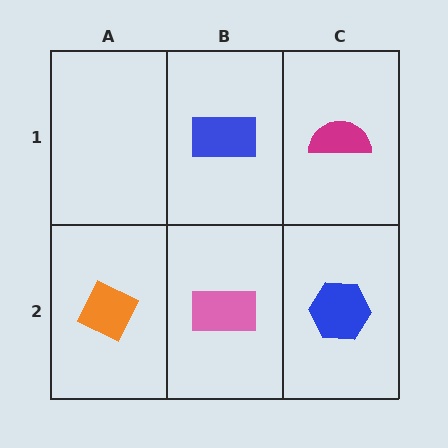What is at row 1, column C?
A magenta semicircle.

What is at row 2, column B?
A pink rectangle.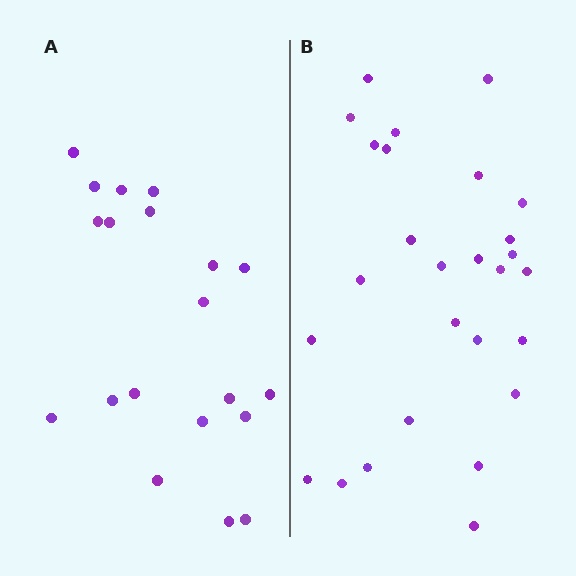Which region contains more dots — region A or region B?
Region B (the right region) has more dots.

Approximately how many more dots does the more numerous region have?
Region B has roughly 8 or so more dots than region A.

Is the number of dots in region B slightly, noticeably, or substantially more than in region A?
Region B has noticeably more, but not dramatically so. The ratio is roughly 1.4 to 1.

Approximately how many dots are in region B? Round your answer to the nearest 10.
About 30 dots. (The exact count is 27, which rounds to 30.)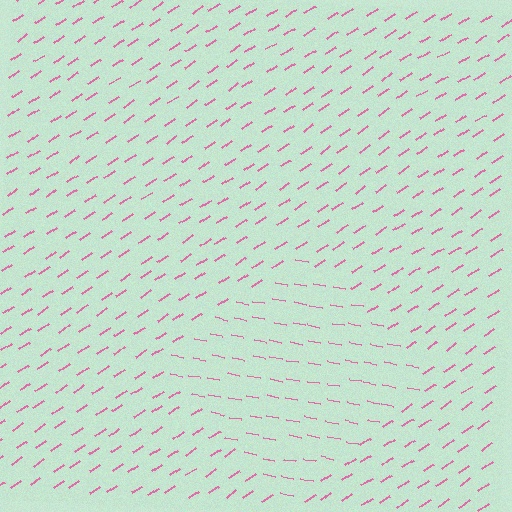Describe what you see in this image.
The image is filled with small pink line segments. A diamond region in the image has lines oriented differently from the surrounding lines, creating a visible texture boundary.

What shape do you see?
I see a diamond.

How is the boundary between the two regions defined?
The boundary is defined purely by a change in line orientation (approximately 45 degrees difference). All lines are the same color and thickness.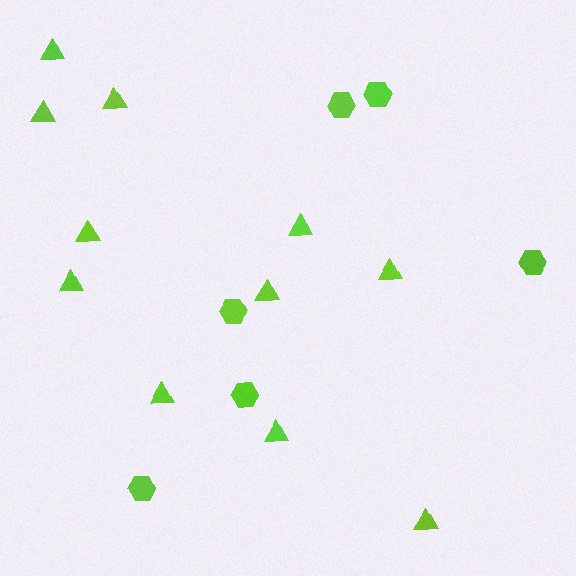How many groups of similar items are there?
There are 2 groups: one group of triangles (11) and one group of hexagons (6).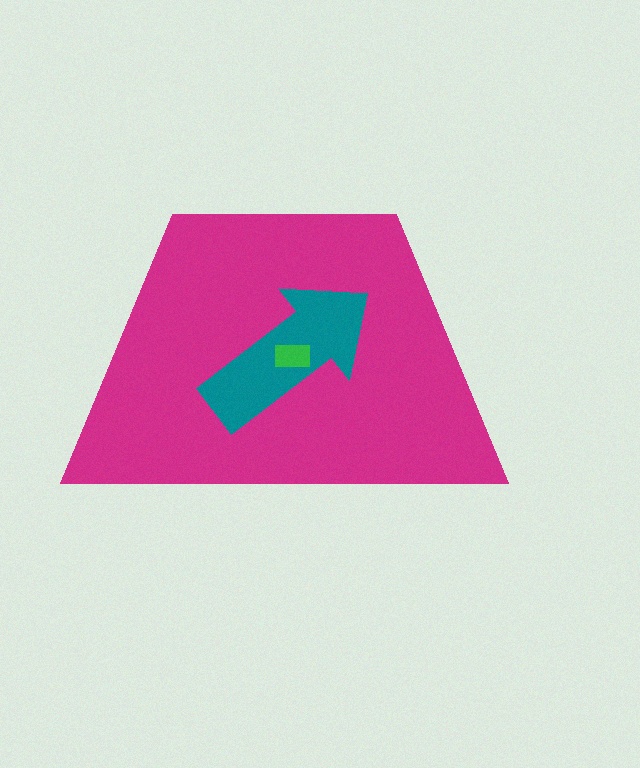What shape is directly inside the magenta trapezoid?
The teal arrow.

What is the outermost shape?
The magenta trapezoid.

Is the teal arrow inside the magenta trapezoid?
Yes.